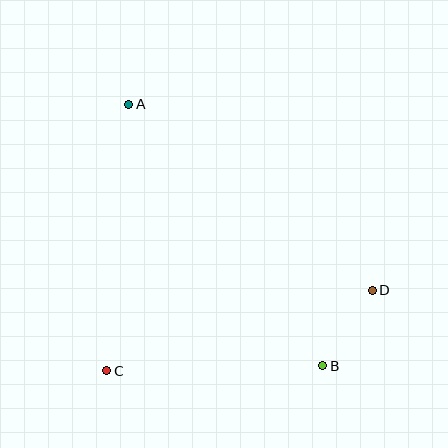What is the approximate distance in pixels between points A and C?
The distance between A and C is approximately 267 pixels.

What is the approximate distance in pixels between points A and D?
The distance between A and D is approximately 306 pixels.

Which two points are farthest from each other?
Points A and B are farthest from each other.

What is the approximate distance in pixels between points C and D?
The distance between C and D is approximately 278 pixels.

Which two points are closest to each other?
Points B and D are closest to each other.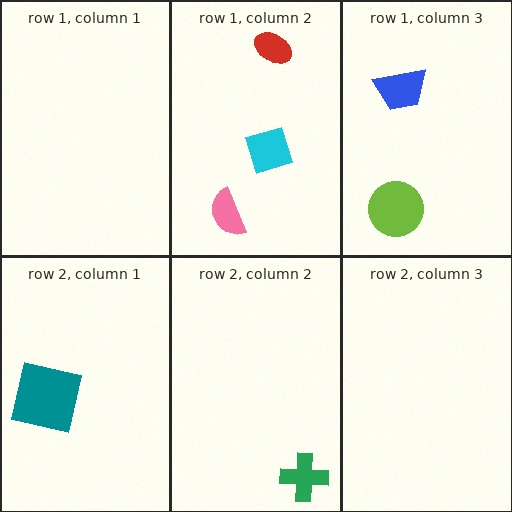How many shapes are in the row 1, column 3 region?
2.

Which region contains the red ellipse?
The row 1, column 2 region.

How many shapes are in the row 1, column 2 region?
3.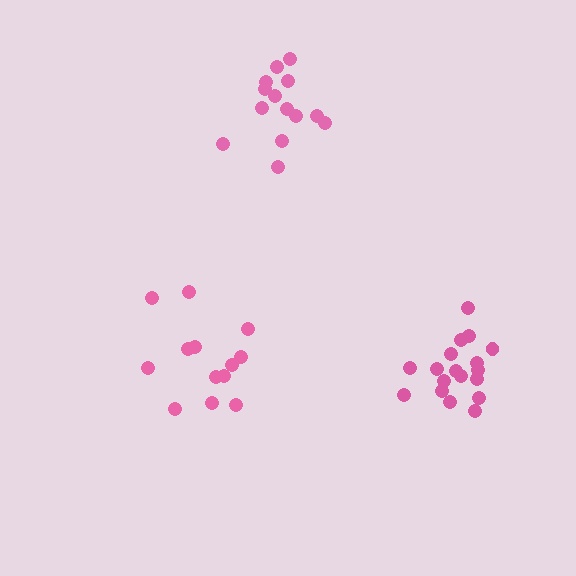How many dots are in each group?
Group 1: 14 dots, Group 2: 18 dots, Group 3: 14 dots (46 total).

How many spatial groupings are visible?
There are 3 spatial groupings.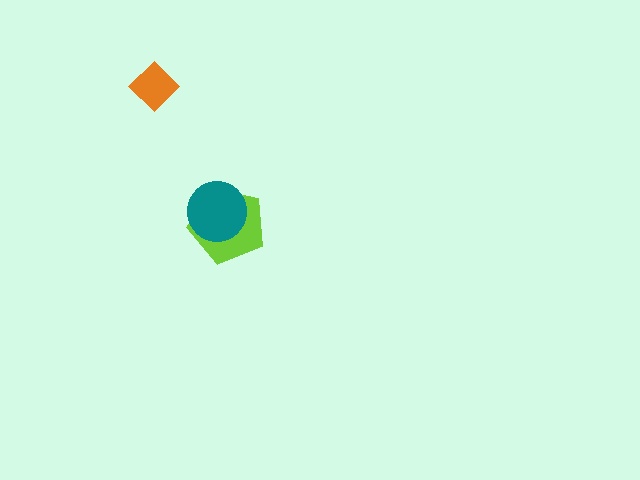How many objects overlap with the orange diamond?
0 objects overlap with the orange diamond.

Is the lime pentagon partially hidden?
Yes, it is partially covered by another shape.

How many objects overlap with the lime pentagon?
1 object overlaps with the lime pentagon.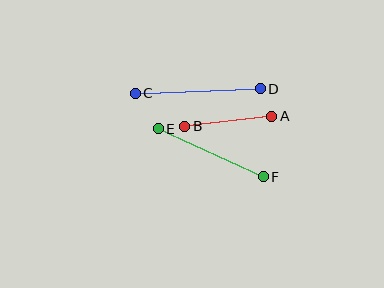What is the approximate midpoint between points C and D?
The midpoint is at approximately (198, 91) pixels.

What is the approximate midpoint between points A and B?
The midpoint is at approximately (228, 121) pixels.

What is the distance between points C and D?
The distance is approximately 125 pixels.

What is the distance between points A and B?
The distance is approximately 87 pixels.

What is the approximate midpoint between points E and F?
The midpoint is at approximately (211, 153) pixels.